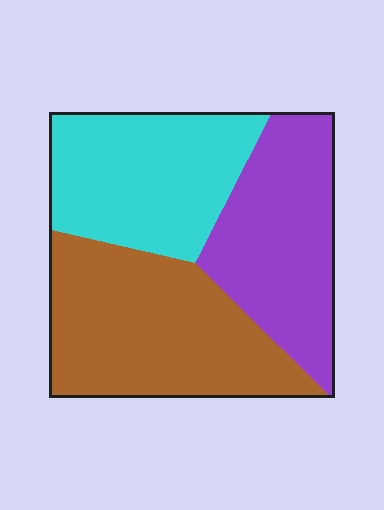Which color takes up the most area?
Brown, at roughly 40%.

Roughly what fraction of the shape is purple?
Purple covers roughly 30% of the shape.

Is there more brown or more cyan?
Brown.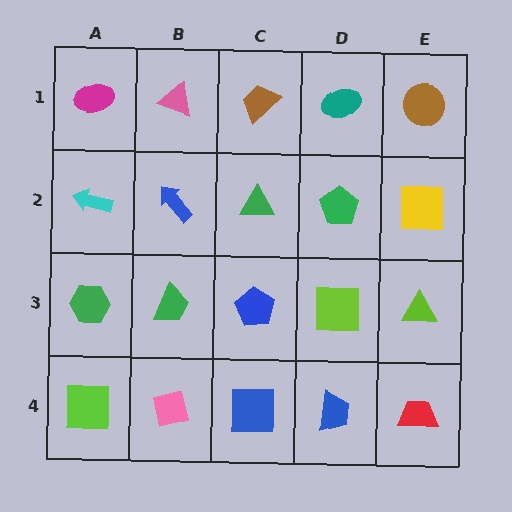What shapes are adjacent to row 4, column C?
A blue pentagon (row 3, column C), a pink square (row 4, column B), a blue trapezoid (row 4, column D).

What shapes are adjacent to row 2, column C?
A brown trapezoid (row 1, column C), a blue pentagon (row 3, column C), a blue arrow (row 2, column B), a green pentagon (row 2, column D).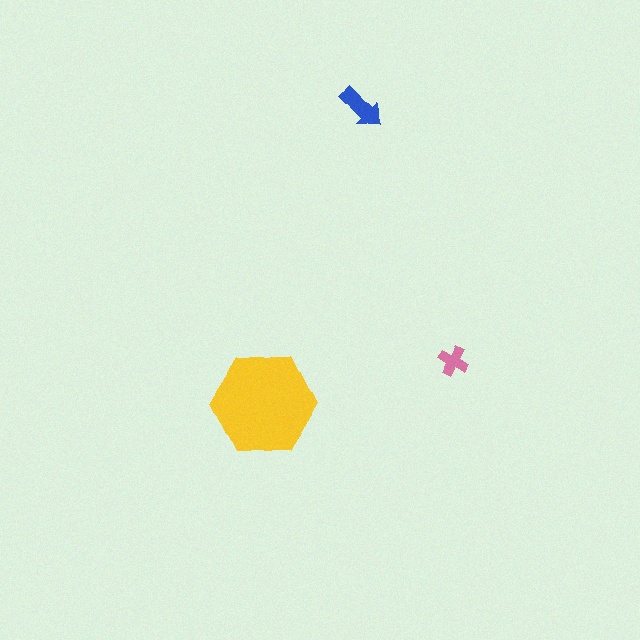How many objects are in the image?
There are 3 objects in the image.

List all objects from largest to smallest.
The yellow hexagon, the blue arrow, the pink cross.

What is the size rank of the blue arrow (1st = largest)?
2nd.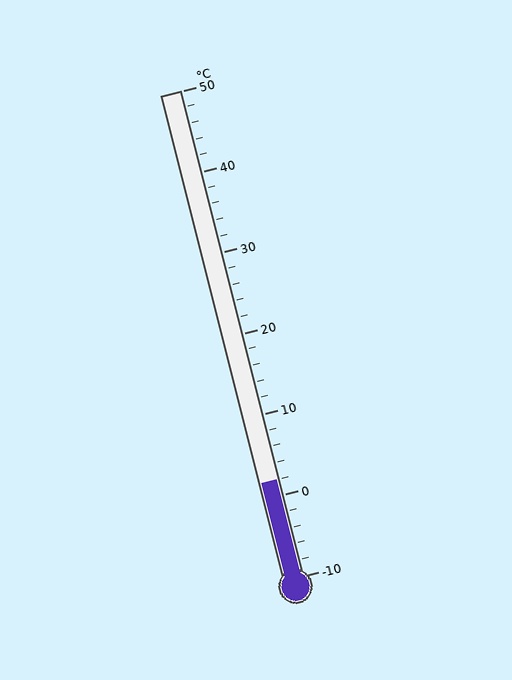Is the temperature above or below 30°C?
The temperature is below 30°C.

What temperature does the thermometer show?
The thermometer shows approximately 2°C.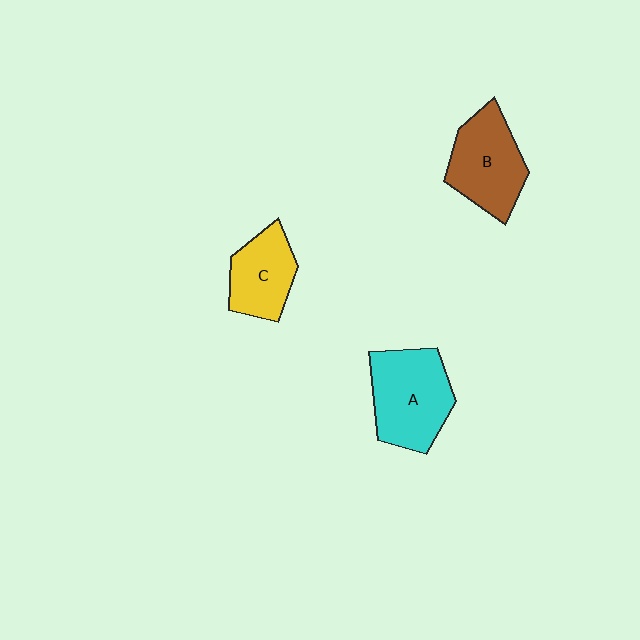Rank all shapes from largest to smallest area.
From largest to smallest: A (cyan), B (brown), C (yellow).